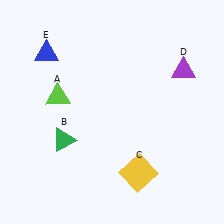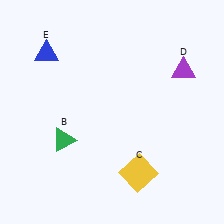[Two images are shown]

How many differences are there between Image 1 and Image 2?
There is 1 difference between the two images.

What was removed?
The lime triangle (A) was removed in Image 2.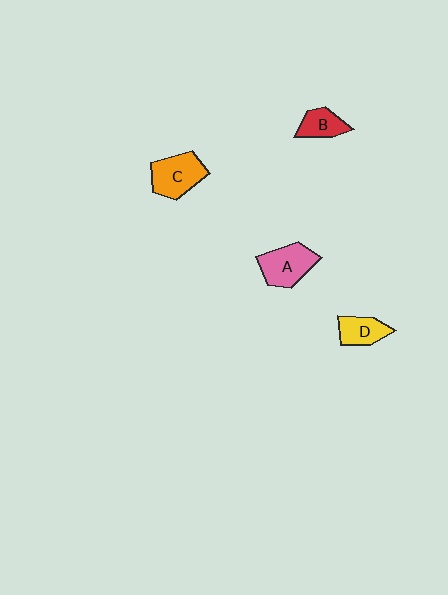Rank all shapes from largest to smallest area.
From largest to smallest: C (orange), A (pink), D (yellow), B (red).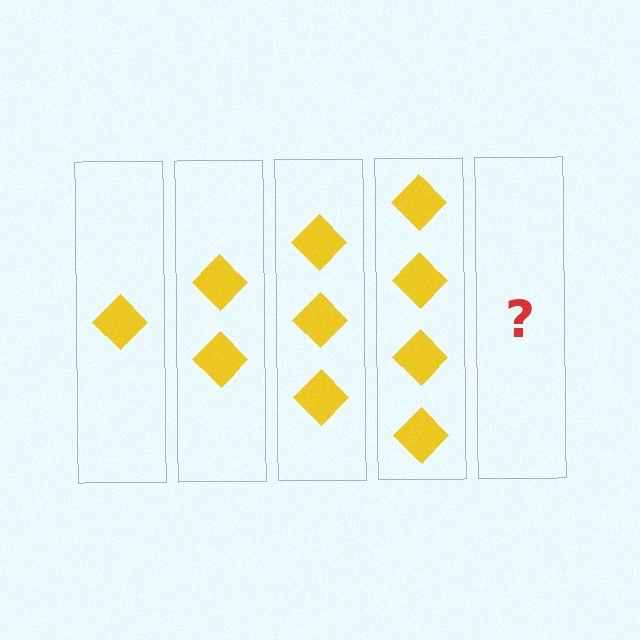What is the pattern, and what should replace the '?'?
The pattern is that each step adds one more diamond. The '?' should be 5 diamonds.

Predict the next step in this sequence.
The next step is 5 diamonds.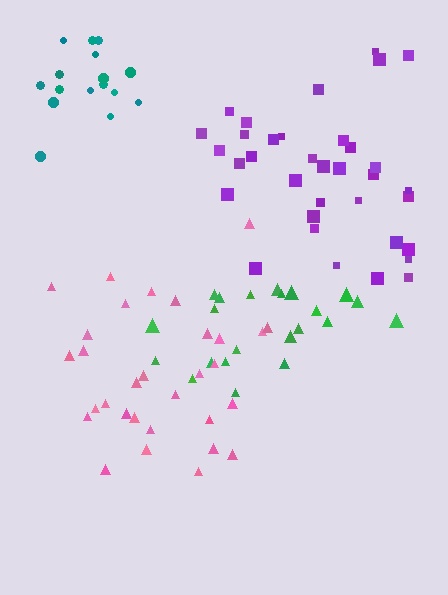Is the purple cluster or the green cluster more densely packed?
Green.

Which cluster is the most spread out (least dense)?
Pink.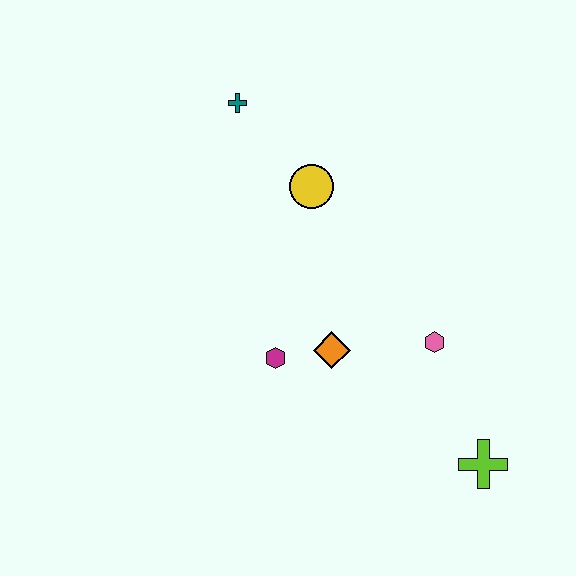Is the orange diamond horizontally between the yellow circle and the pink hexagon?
Yes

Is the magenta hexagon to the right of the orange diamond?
No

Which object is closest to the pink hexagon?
The orange diamond is closest to the pink hexagon.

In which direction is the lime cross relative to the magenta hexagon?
The lime cross is to the right of the magenta hexagon.